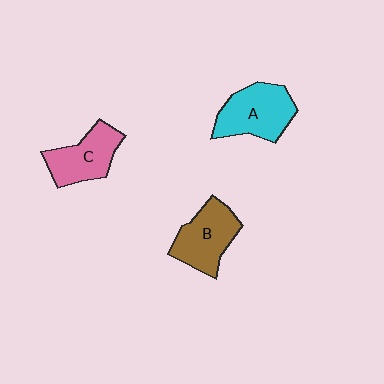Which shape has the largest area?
Shape A (cyan).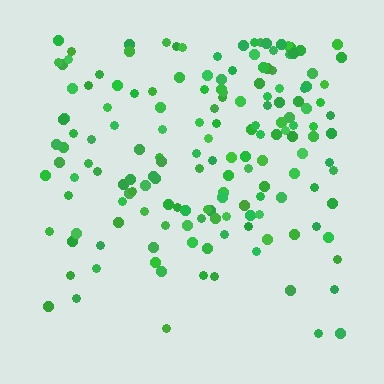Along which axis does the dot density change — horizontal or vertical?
Vertical.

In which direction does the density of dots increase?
From bottom to top, with the top side densest.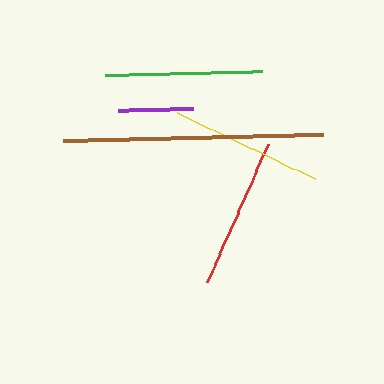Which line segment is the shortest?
The purple line is the shortest at approximately 75 pixels.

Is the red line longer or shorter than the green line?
The green line is longer than the red line.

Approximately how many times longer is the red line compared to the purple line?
The red line is approximately 2.0 times the length of the purple line.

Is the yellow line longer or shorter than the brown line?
The brown line is longer than the yellow line.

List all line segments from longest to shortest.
From longest to shortest: brown, green, yellow, red, purple.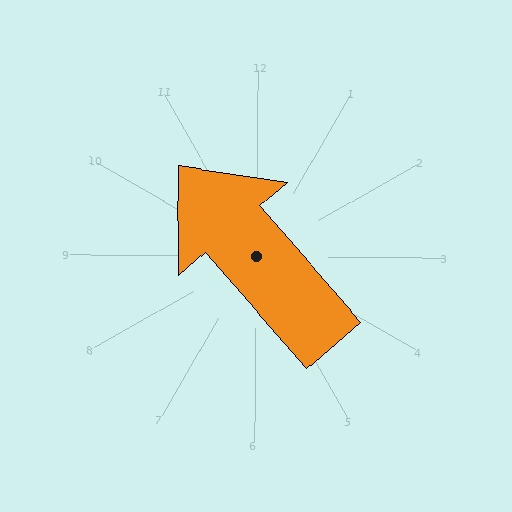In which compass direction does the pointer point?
Northwest.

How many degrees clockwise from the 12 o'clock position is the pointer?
Approximately 319 degrees.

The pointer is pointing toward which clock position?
Roughly 11 o'clock.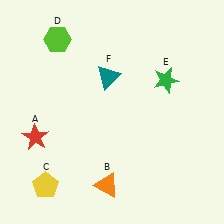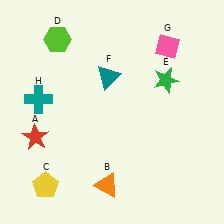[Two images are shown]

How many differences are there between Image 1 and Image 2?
There are 2 differences between the two images.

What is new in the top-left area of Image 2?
A teal cross (H) was added in the top-left area of Image 2.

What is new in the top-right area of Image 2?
A pink diamond (G) was added in the top-right area of Image 2.